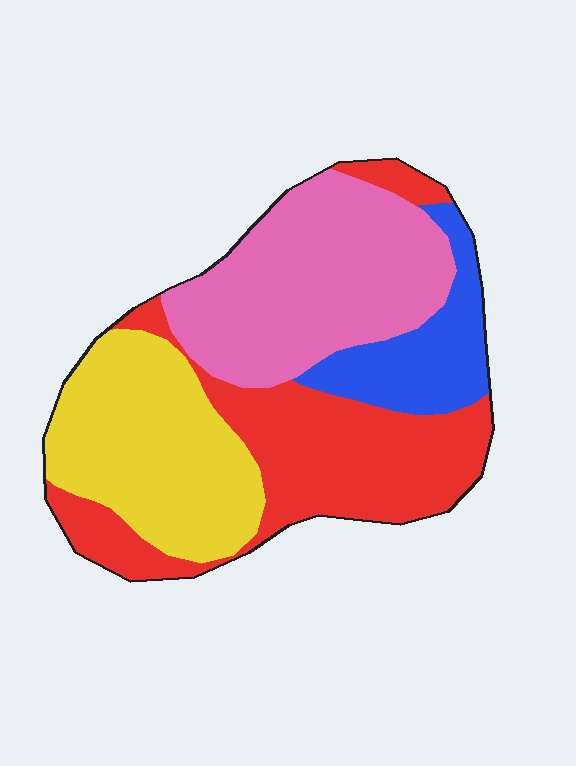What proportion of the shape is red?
Red takes up between a sixth and a third of the shape.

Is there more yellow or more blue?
Yellow.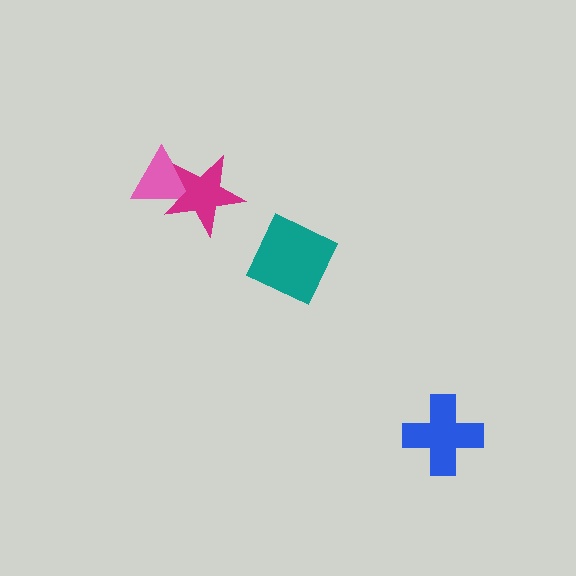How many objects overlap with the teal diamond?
0 objects overlap with the teal diamond.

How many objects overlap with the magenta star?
1 object overlaps with the magenta star.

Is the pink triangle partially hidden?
Yes, it is partially covered by another shape.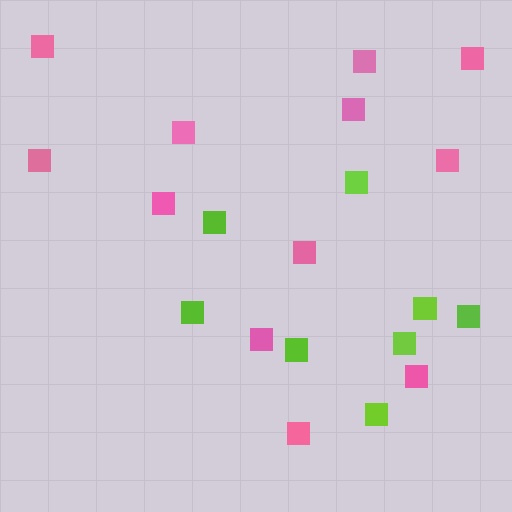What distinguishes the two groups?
There are 2 groups: one group of lime squares (8) and one group of pink squares (12).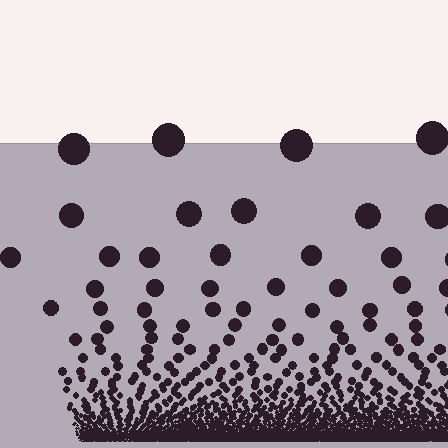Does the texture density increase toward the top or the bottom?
Density increases toward the bottom.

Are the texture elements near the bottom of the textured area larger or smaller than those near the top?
Smaller. The gradient is inverted — elements near the bottom are smaller and denser.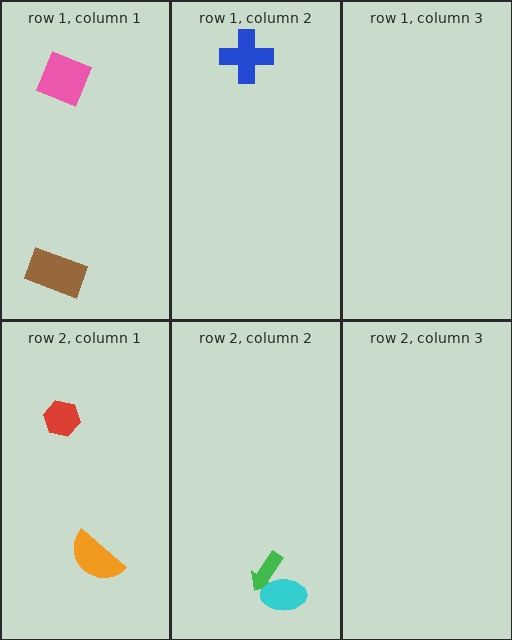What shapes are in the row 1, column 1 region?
The brown rectangle, the pink square.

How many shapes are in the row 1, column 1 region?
2.